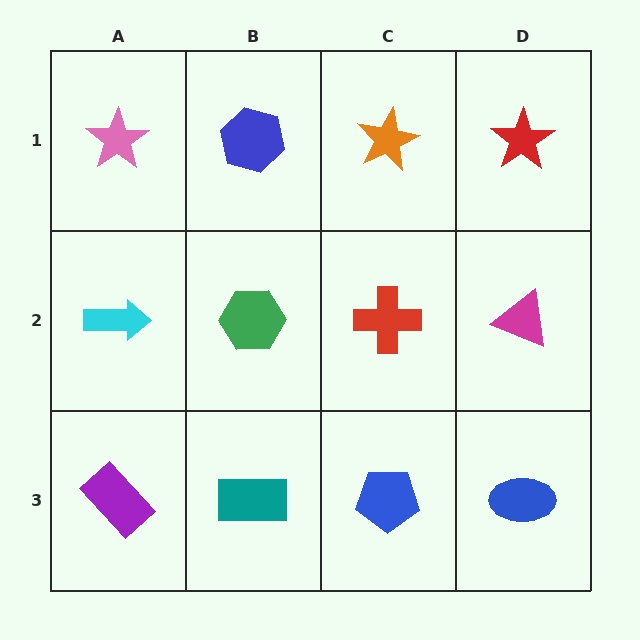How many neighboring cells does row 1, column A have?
2.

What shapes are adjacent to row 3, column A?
A cyan arrow (row 2, column A), a teal rectangle (row 3, column B).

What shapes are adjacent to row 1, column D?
A magenta triangle (row 2, column D), an orange star (row 1, column C).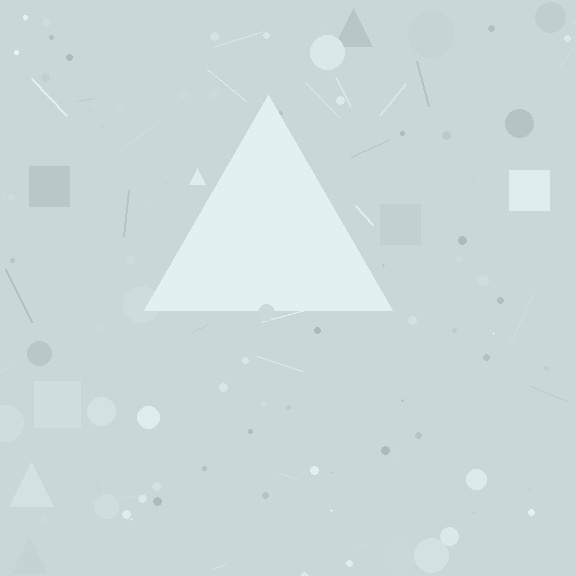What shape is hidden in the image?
A triangle is hidden in the image.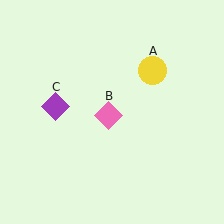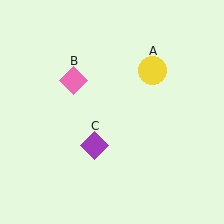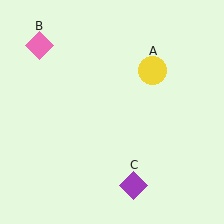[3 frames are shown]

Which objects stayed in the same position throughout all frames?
Yellow circle (object A) remained stationary.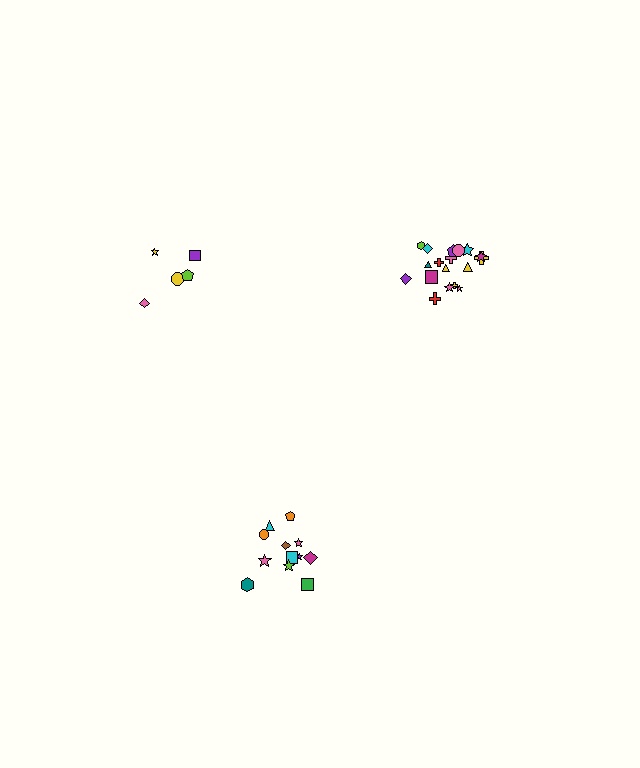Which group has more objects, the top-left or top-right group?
The top-right group.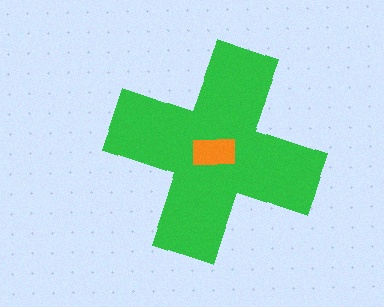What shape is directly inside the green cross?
The orange rectangle.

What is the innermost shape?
The orange rectangle.